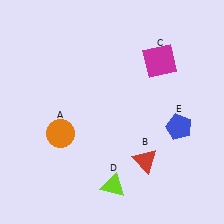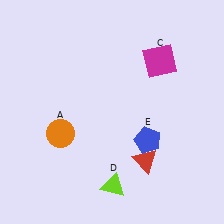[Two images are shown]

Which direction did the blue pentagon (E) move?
The blue pentagon (E) moved left.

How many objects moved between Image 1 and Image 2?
1 object moved between the two images.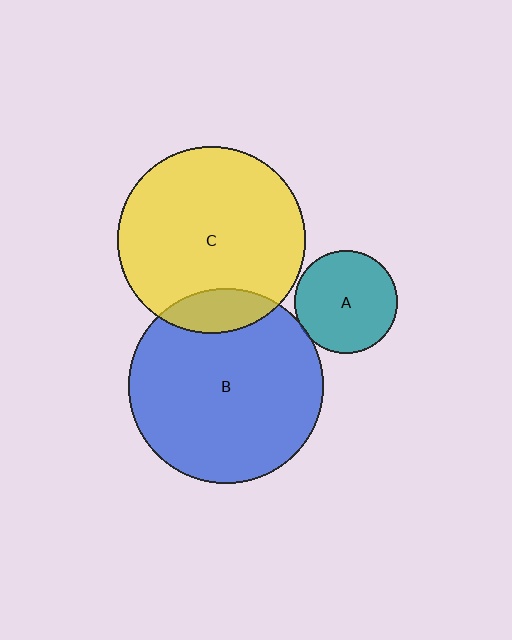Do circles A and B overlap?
Yes.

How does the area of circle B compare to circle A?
Approximately 3.6 times.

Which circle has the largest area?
Circle B (blue).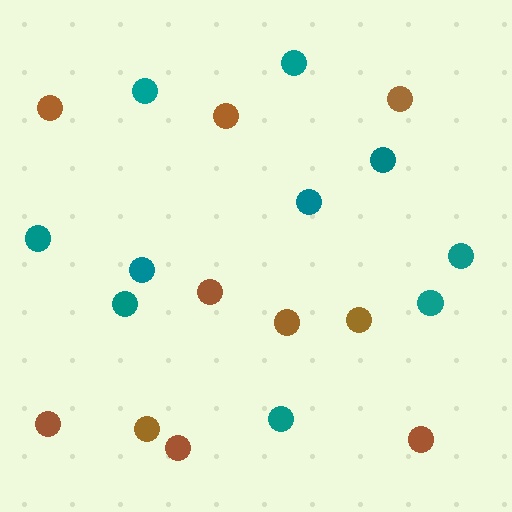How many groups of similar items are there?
There are 2 groups: one group of brown circles (10) and one group of teal circles (10).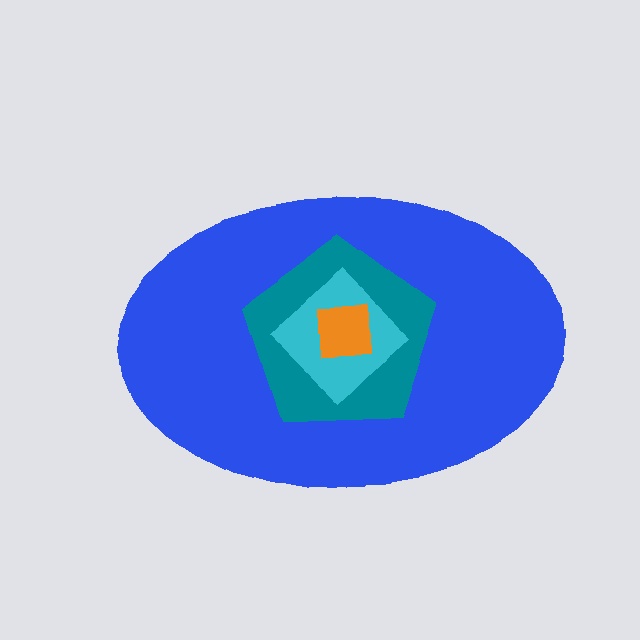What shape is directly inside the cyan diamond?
The orange square.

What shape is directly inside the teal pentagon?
The cyan diamond.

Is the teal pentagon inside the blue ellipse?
Yes.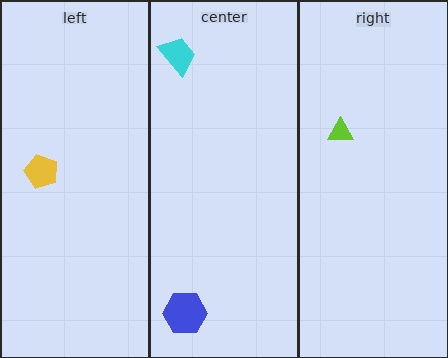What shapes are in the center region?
The blue hexagon, the cyan trapezoid.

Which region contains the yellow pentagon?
The left region.